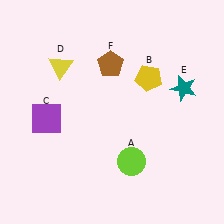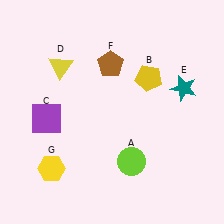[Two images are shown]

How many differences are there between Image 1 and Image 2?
There is 1 difference between the two images.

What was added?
A yellow hexagon (G) was added in Image 2.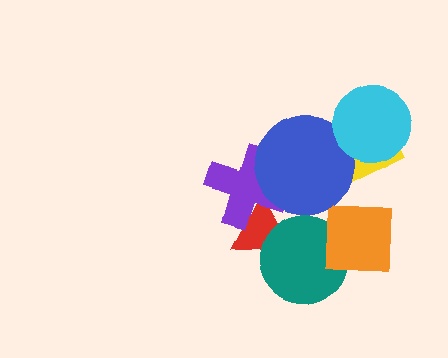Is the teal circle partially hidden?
Yes, it is partially covered by another shape.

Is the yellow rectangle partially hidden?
Yes, it is partially covered by another shape.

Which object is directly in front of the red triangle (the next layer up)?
The teal circle is directly in front of the red triangle.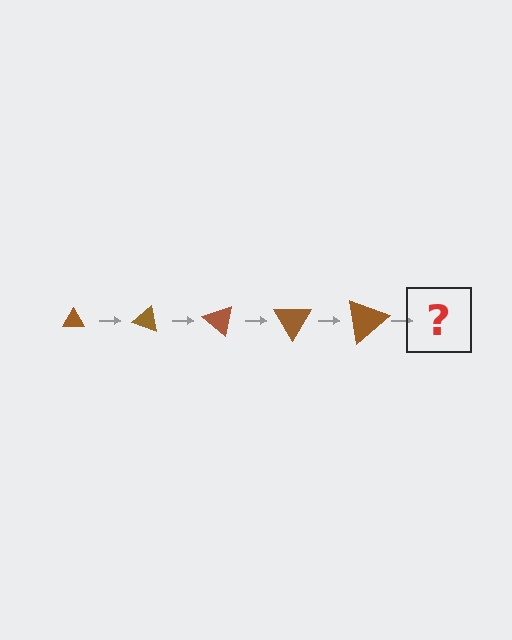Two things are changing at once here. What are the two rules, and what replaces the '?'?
The two rules are that the triangle grows larger each step and it rotates 20 degrees each step. The '?' should be a triangle, larger than the previous one and rotated 100 degrees from the start.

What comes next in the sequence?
The next element should be a triangle, larger than the previous one and rotated 100 degrees from the start.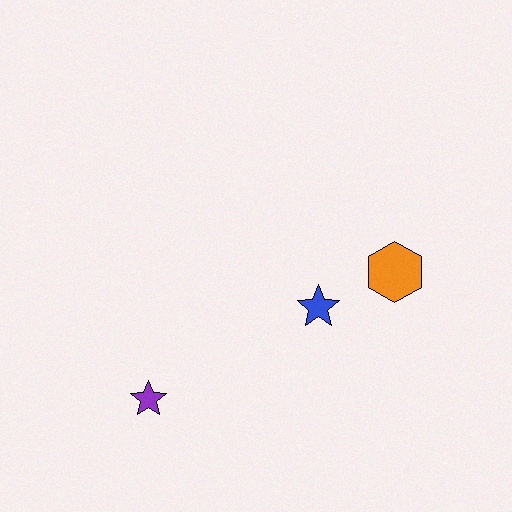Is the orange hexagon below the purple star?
No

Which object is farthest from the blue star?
The purple star is farthest from the blue star.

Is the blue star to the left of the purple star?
No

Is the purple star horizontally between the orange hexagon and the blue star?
No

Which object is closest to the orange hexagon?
The blue star is closest to the orange hexagon.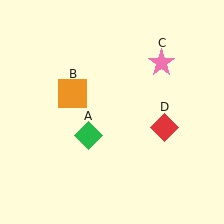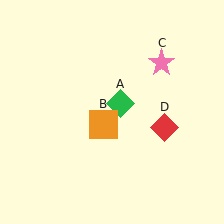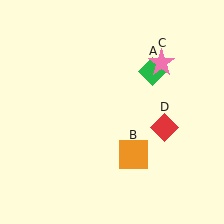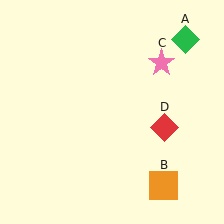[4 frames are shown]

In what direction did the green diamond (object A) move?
The green diamond (object A) moved up and to the right.